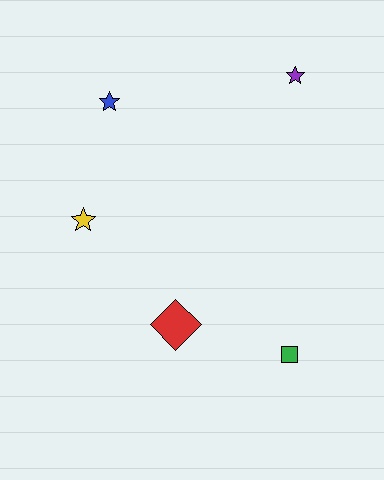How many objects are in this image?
There are 5 objects.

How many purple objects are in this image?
There is 1 purple object.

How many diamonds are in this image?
There is 1 diamond.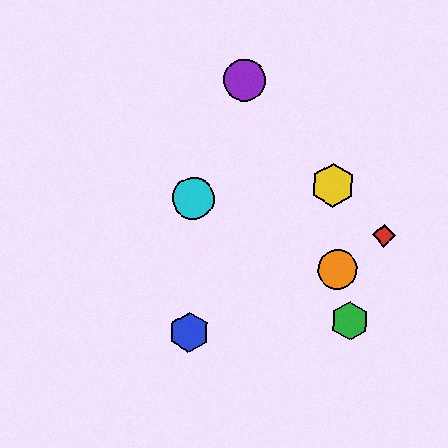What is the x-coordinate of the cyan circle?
The cyan circle is at x≈194.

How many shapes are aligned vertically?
2 shapes (the blue hexagon, the cyan circle) are aligned vertically.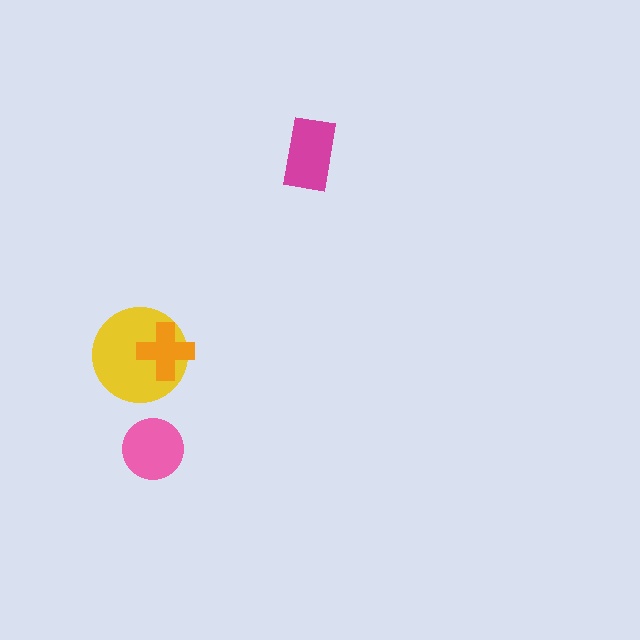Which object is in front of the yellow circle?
The orange cross is in front of the yellow circle.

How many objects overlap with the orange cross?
1 object overlaps with the orange cross.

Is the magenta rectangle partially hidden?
No, no other shape covers it.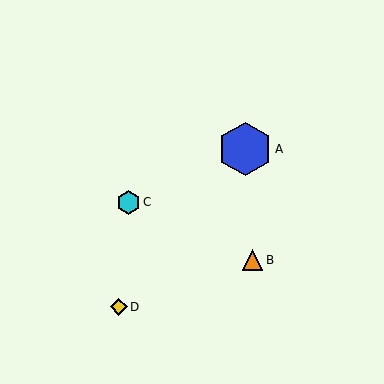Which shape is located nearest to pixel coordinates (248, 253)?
The orange triangle (labeled B) at (252, 260) is nearest to that location.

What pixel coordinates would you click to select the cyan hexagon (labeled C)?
Click at (129, 203) to select the cyan hexagon C.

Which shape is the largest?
The blue hexagon (labeled A) is the largest.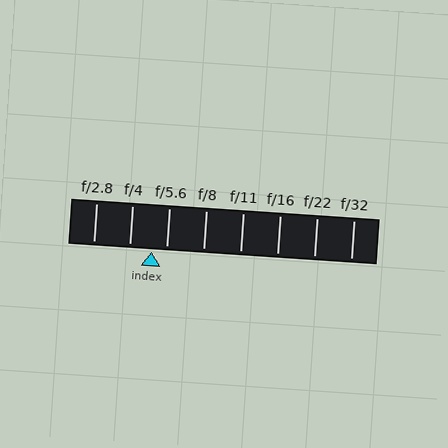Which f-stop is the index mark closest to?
The index mark is closest to f/5.6.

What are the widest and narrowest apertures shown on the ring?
The widest aperture shown is f/2.8 and the narrowest is f/32.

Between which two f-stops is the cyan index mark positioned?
The index mark is between f/4 and f/5.6.